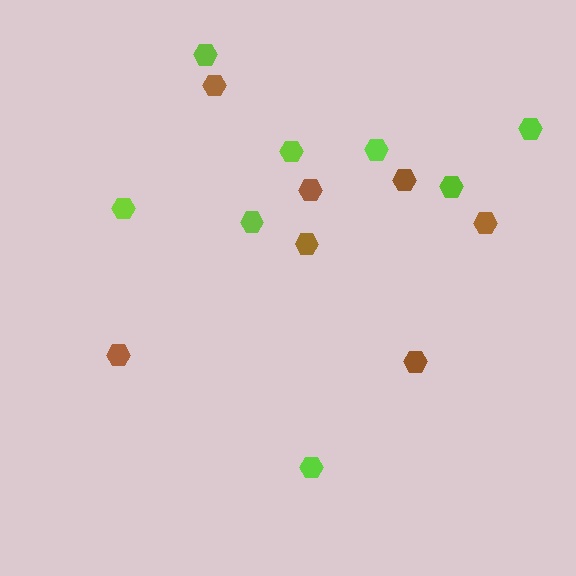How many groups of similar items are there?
There are 2 groups: one group of lime hexagons (8) and one group of brown hexagons (7).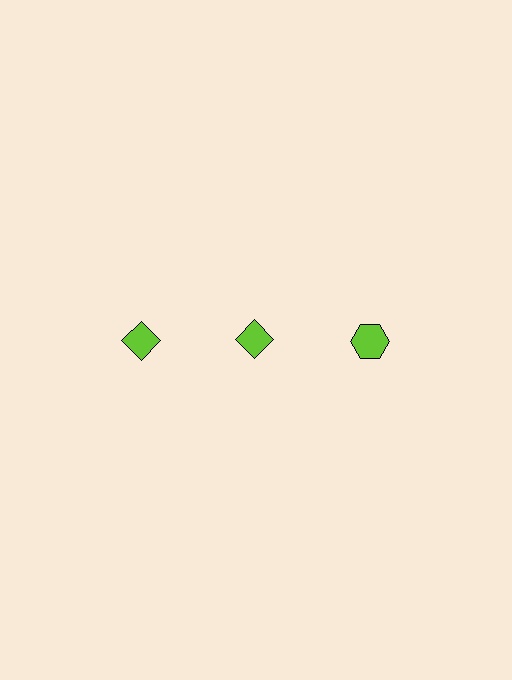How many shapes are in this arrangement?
There are 3 shapes arranged in a grid pattern.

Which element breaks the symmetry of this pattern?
The lime hexagon in the top row, center column breaks the symmetry. All other shapes are lime diamonds.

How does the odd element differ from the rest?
It has a different shape: hexagon instead of diamond.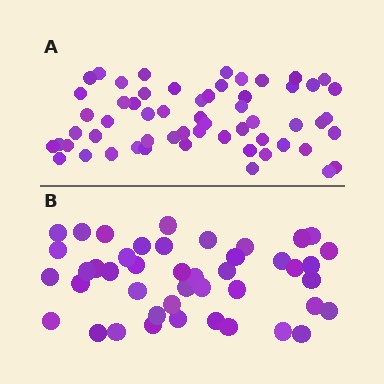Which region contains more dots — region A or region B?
Region A (the top region) has more dots.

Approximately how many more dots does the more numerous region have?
Region A has approximately 15 more dots than region B.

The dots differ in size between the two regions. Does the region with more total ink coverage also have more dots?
No. Region B has more total ink coverage because its dots are larger, but region A actually contains more individual dots. Total area can be misleading — the number of items is what matters here.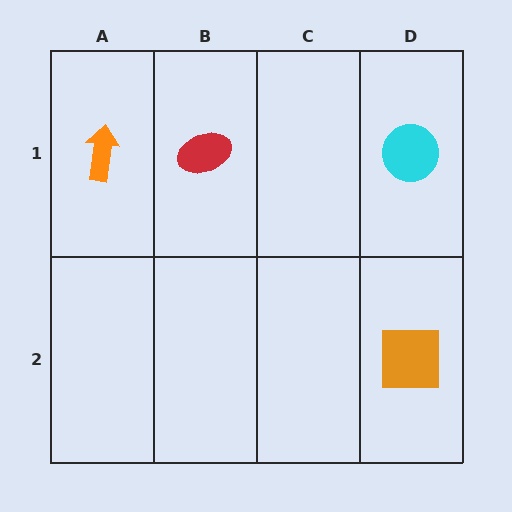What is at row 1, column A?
An orange arrow.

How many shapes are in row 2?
1 shape.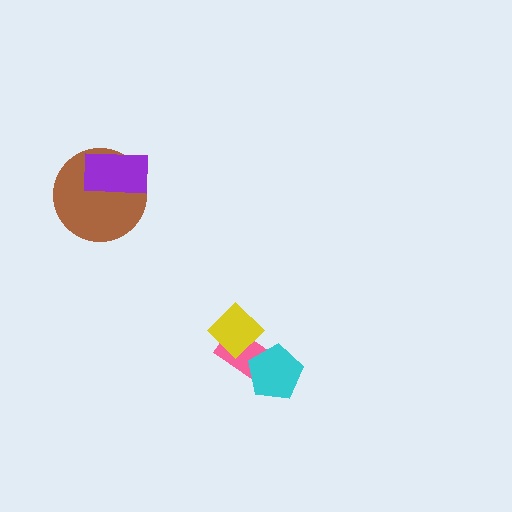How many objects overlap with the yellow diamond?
1 object overlaps with the yellow diamond.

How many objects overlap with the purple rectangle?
1 object overlaps with the purple rectangle.